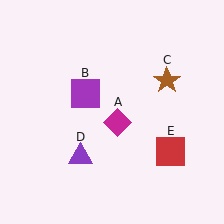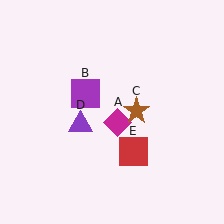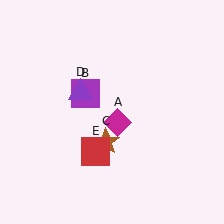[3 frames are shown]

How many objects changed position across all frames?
3 objects changed position: brown star (object C), purple triangle (object D), red square (object E).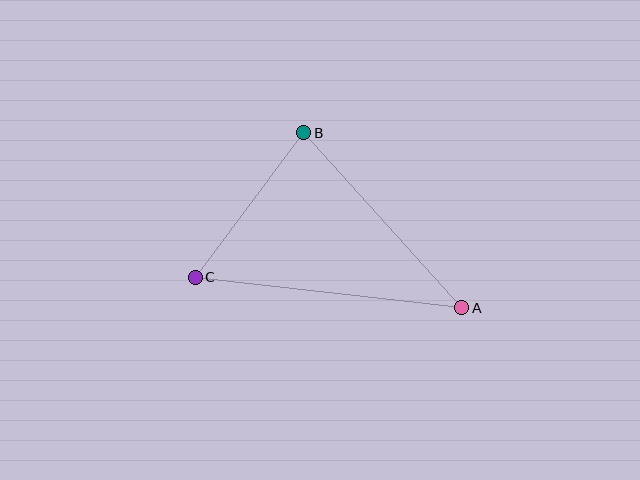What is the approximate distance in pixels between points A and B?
The distance between A and B is approximately 236 pixels.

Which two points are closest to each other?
Points B and C are closest to each other.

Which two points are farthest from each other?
Points A and C are farthest from each other.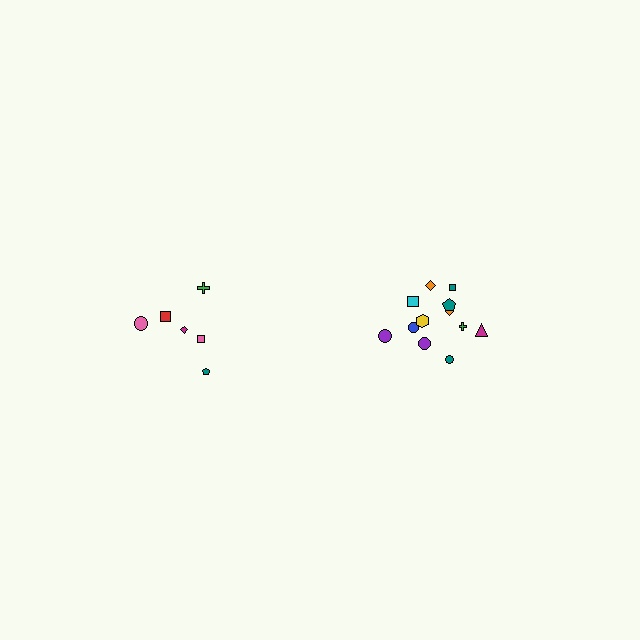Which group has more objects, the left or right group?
The right group.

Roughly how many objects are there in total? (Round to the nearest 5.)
Roughly 20 objects in total.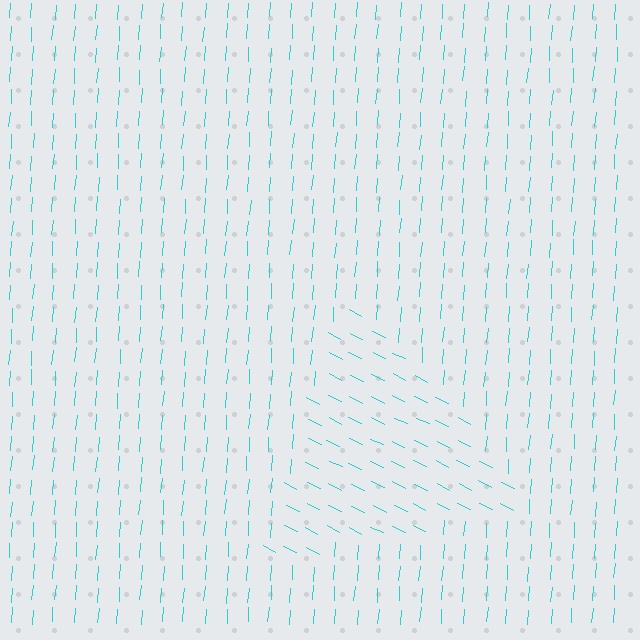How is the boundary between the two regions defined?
The boundary is defined purely by a change in line orientation (approximately 68 degrees difference). All lines are the same color and thickness.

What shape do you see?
I see a triangle.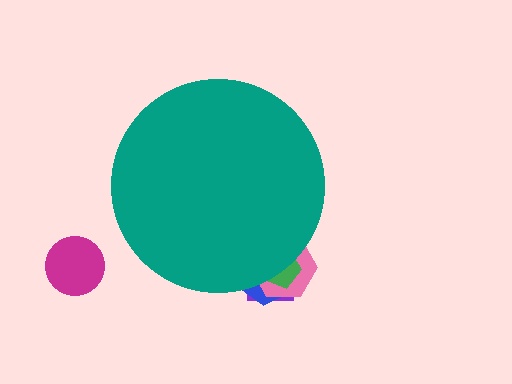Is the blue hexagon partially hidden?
Yes, the blue hexagon is partially hidden behind the teal circle.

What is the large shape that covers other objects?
A teal circle.